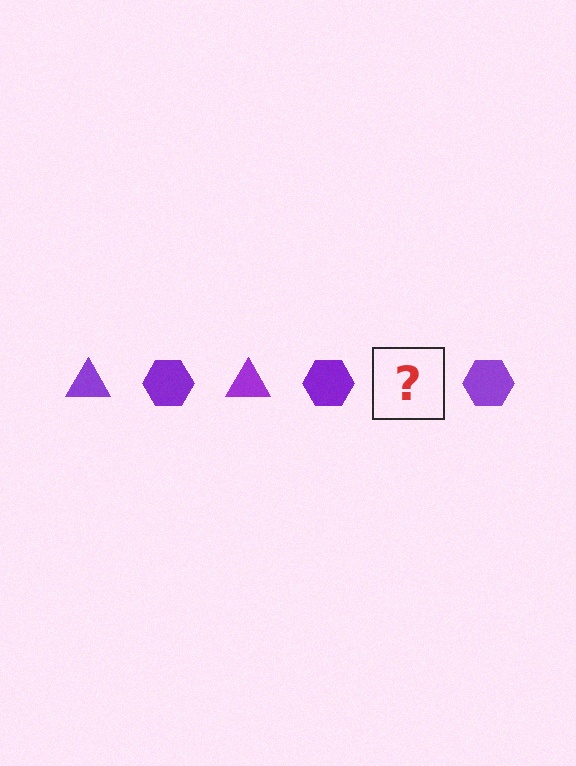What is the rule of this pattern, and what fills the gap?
The rule is that the pattern cycles through triangle, hexagon shapes in purple. The gap should be filled with a purple triangle.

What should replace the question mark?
The question mark should be replaced with a purple triangle.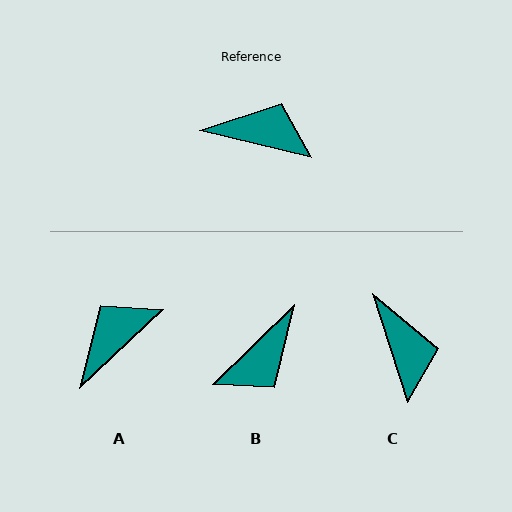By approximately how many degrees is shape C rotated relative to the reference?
Approximately 58 degrees clockwise.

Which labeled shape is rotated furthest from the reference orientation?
B, about 122 degrees away.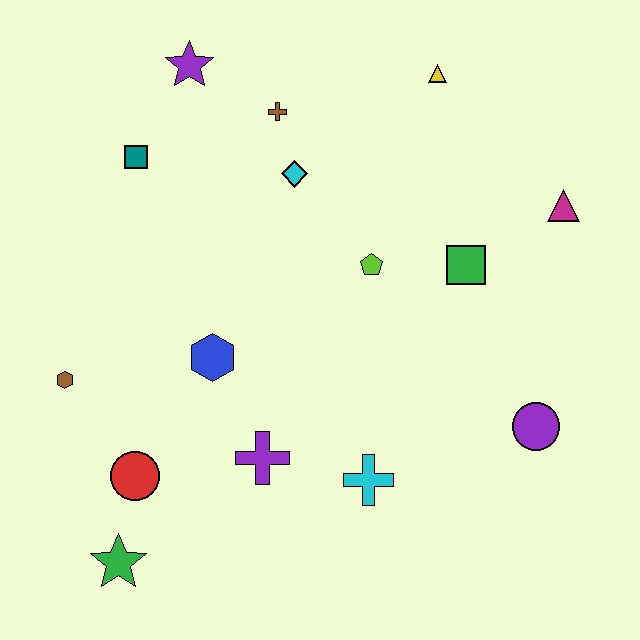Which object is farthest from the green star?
The yellow triangle is farthest from the green star.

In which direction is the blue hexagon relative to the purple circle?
The blue hexagon is to the left of the purple circle.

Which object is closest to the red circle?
The green star is closest to the red circle.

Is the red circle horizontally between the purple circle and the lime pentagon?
No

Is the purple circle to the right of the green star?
Yes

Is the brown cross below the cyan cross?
No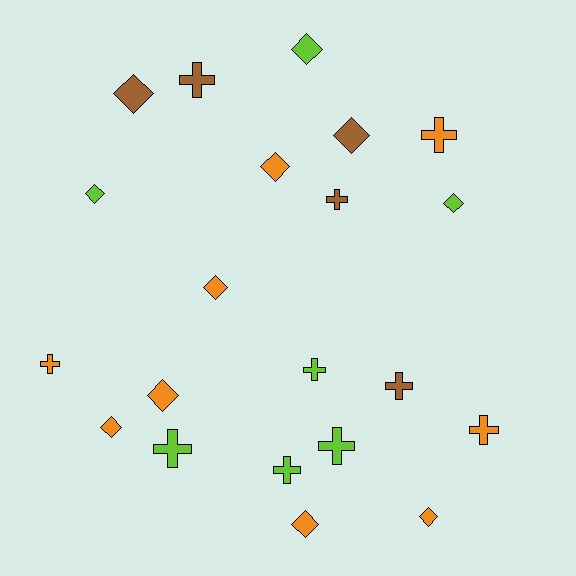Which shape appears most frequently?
Diamond, with 11 objects.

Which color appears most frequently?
Orange, with 9 objects.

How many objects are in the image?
There are 21 objects.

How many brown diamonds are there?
There are 2 brown diamonds.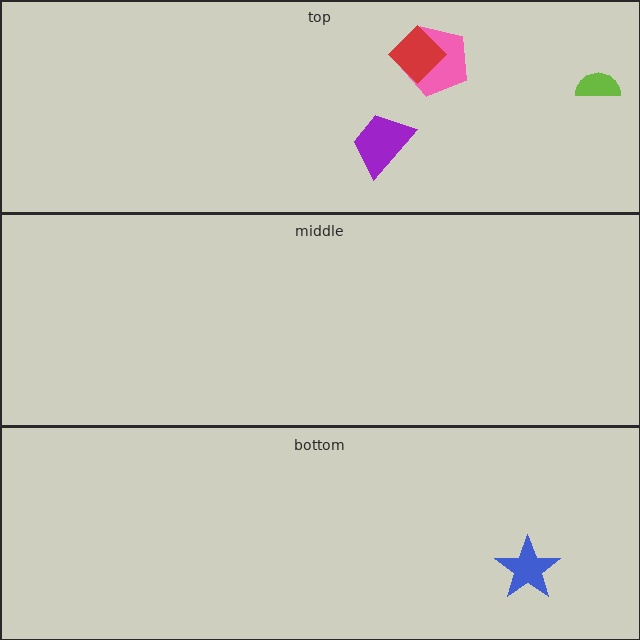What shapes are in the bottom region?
The blue star.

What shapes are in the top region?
The pink pentagon, the purple trapezoid, the red diamond, the lime semicircle.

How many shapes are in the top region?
4.